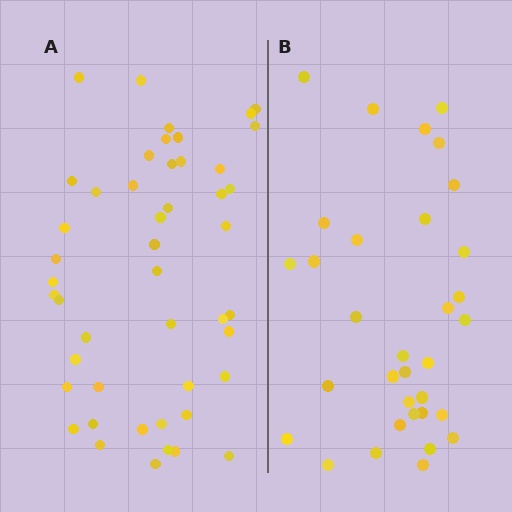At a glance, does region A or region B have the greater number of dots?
Region A (the left region) has more dots.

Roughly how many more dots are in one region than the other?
Region A has approximately 15 more dots than region B.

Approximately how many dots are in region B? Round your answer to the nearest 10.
About 30 dots. (The exact count is 33, which rounds to 30.)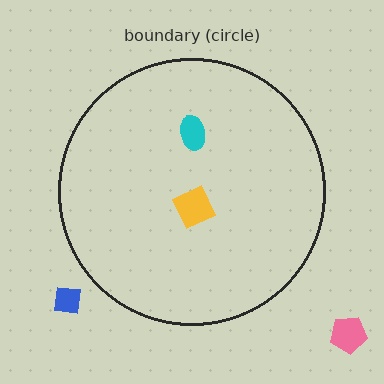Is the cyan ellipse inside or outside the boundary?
Inside.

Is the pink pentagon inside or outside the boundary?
Outside.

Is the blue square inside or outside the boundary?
Outside.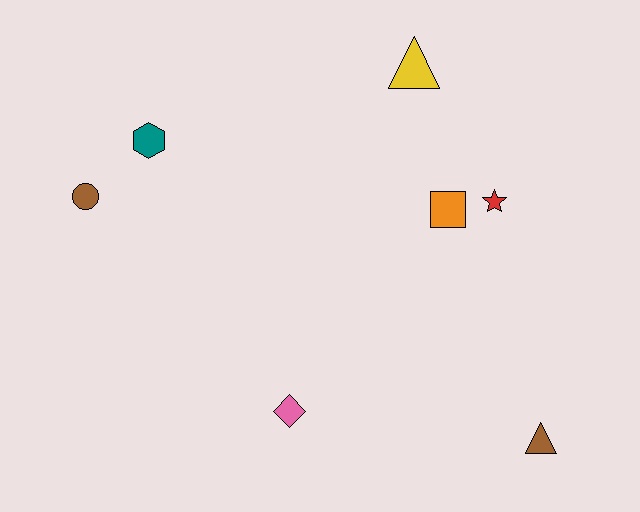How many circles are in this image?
There is 1 circle.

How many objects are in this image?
There are 7 objects.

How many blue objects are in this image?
There are no blue objects.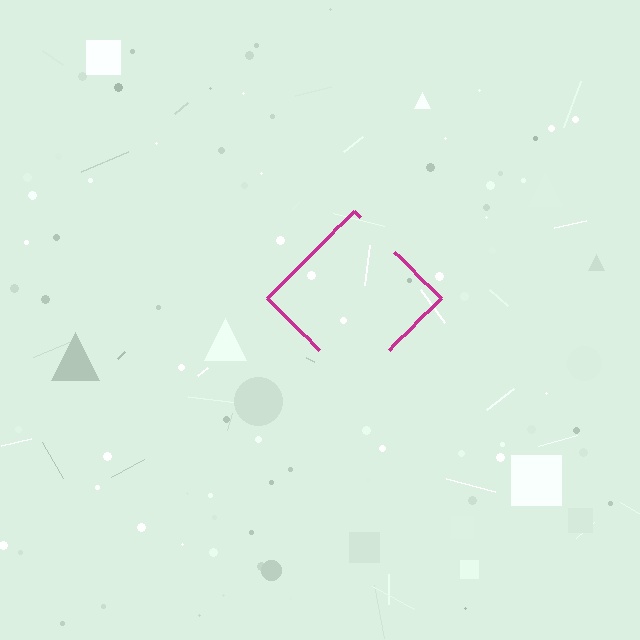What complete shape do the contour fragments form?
The contour fragments form a diamond.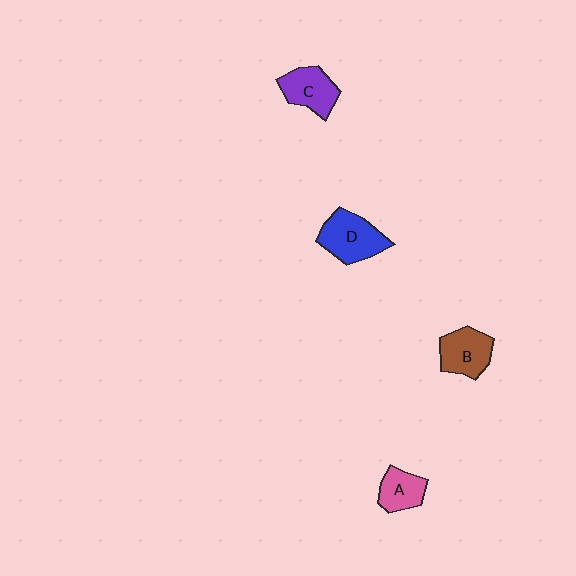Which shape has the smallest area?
Shape A (pink).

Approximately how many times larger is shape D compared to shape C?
Approximately 1.2 times.